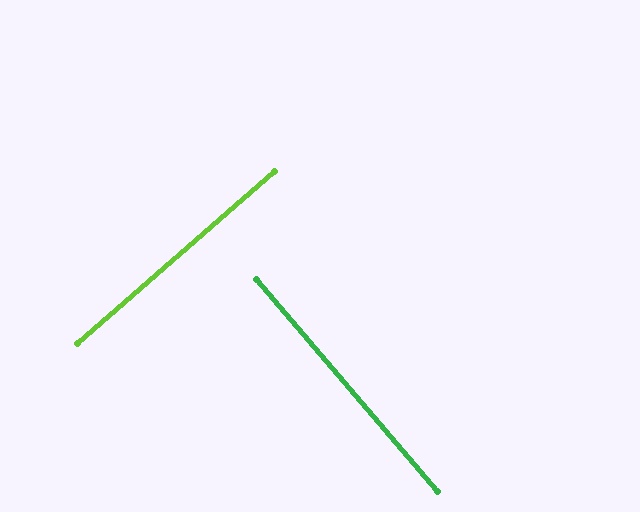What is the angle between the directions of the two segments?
Approximately 89 degrees.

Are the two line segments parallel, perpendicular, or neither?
Perpendicular — they meet at approximately 89°.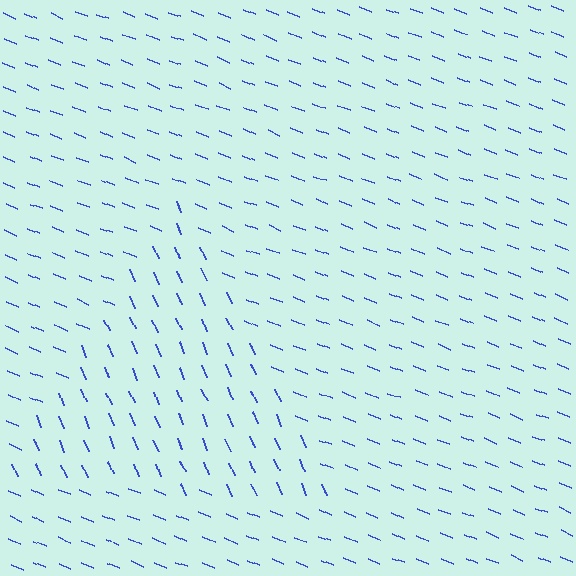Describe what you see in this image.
The image is filled with small blue line segments. A triangle region in the image has lines oriented differently from the surrounding lines, creating a visible texture boundary.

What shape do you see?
I see a triangle.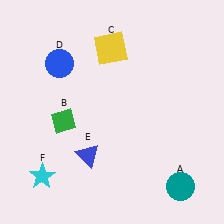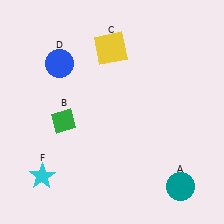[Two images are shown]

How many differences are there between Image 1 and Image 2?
There is 1 difference between the two images.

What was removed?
The blue triangle (E) was removed in Image 2.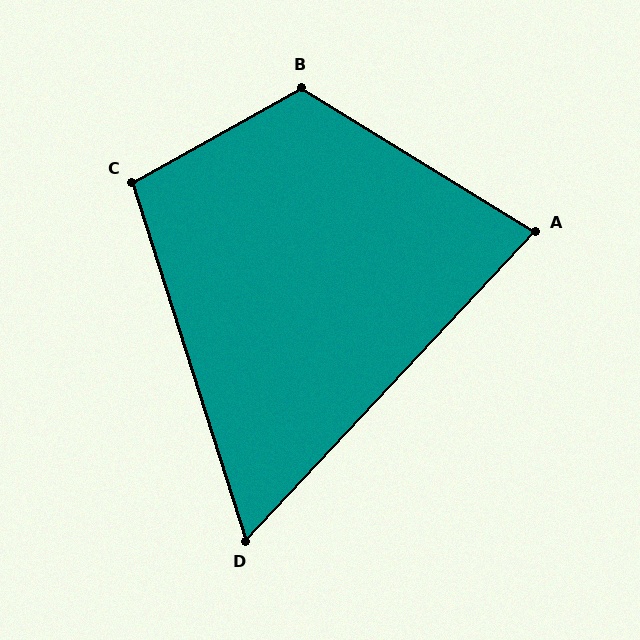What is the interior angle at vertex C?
Approximately 102 degrees (obtuse).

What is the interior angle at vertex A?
Approximately 78 degrees (acute).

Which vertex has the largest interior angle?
B, at approximately 119 degrees.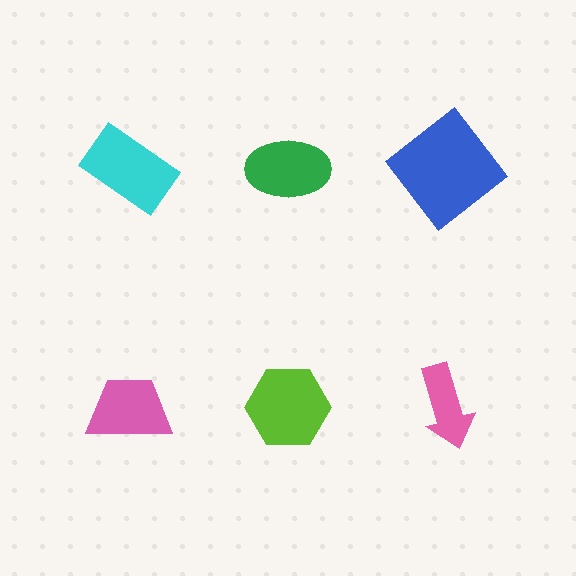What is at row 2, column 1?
A pink trapezoid.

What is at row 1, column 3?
A blue diamond.